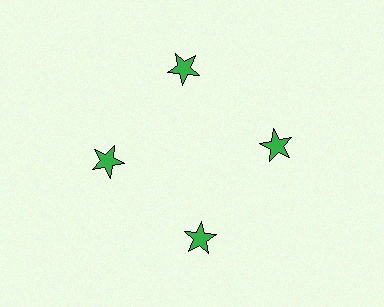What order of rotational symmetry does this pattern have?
This pattern has 4-fold rotational symmetry.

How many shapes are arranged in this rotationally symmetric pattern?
There are 4 shapes, arranged in 4 groups of 1.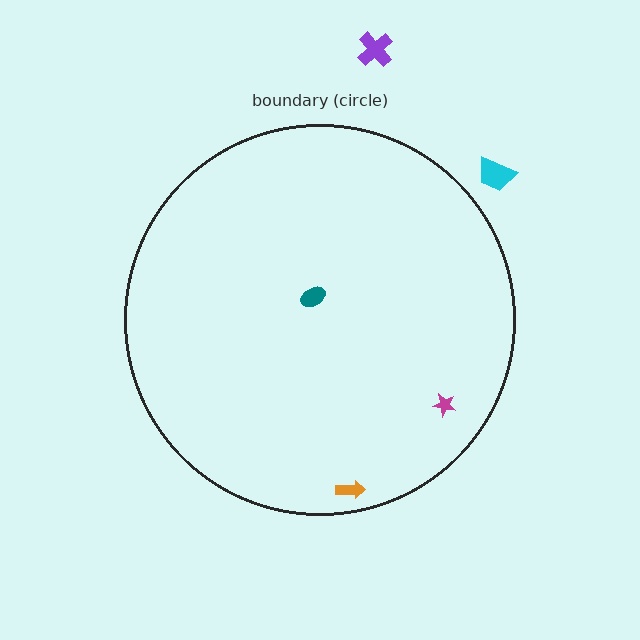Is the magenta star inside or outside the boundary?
Inside.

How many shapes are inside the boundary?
3 inside, 2 outside.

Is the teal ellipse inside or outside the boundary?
Inside.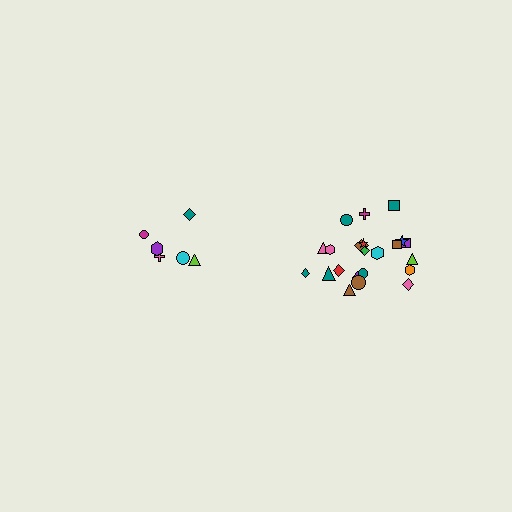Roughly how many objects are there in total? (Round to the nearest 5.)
Roughly 30 objects in total.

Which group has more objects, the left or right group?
The right group.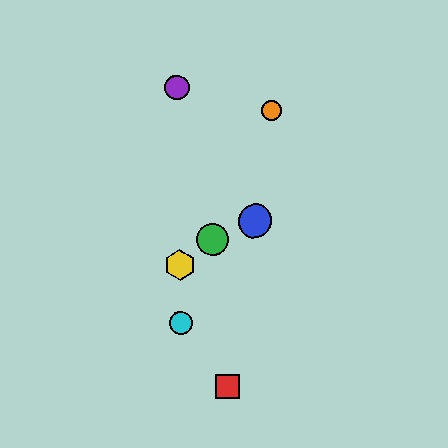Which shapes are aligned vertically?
The yellow hexagon, the purple circle, the cyan circle are aligned vertically.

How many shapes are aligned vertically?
3 shapes (the yellow hexagon, the purple circle, the cyan circle) are aligned vertically.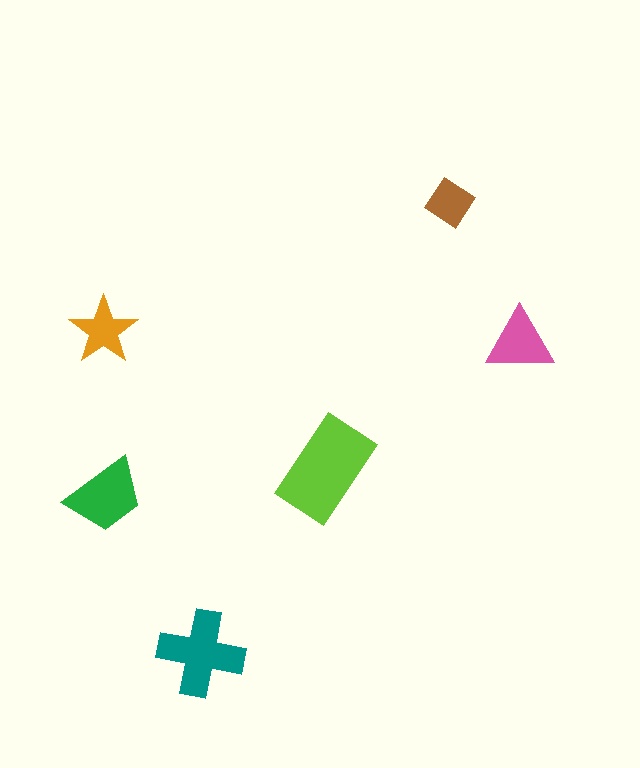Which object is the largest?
The lime rectangle.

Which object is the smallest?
The brown diamond.